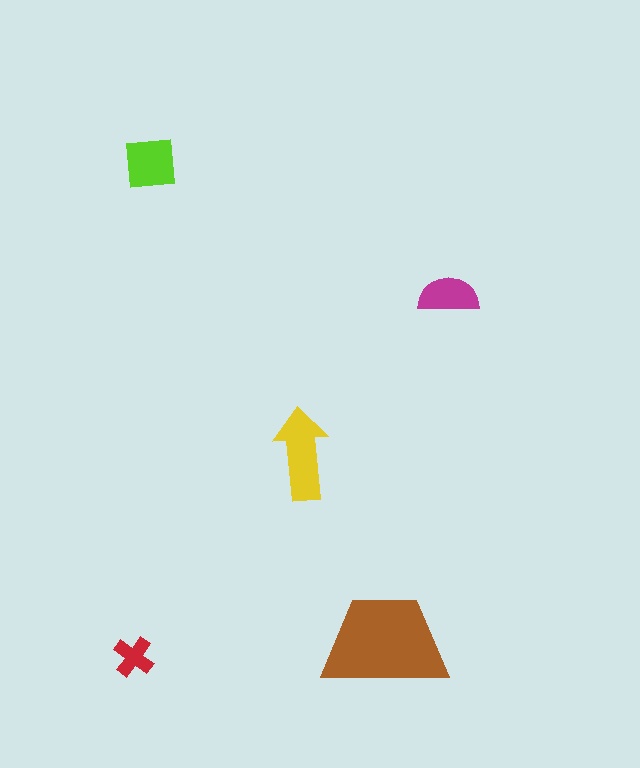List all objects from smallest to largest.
The red cross, the magenta semicircle, the lime square, the yellow arrow, the brown trapezoid.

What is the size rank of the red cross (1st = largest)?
5th.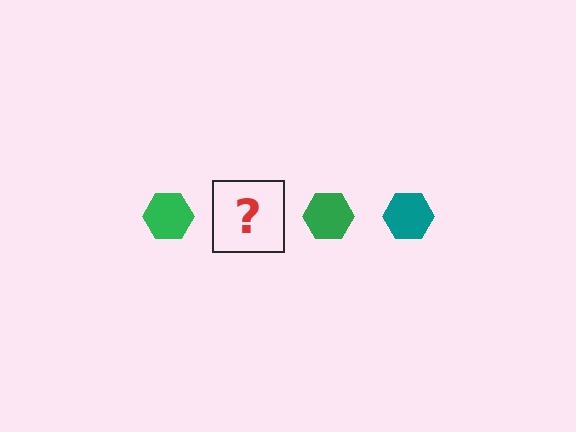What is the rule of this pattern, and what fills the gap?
The rule is that the pattern cycles through green, teal hexagons. The gap should be filled with a teal hexagon.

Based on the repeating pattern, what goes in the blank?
The blank should be a teal hexagon.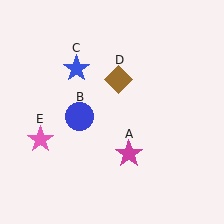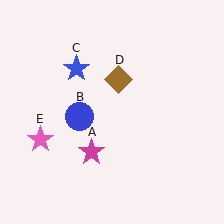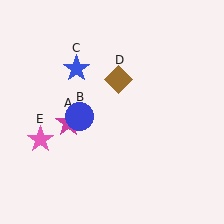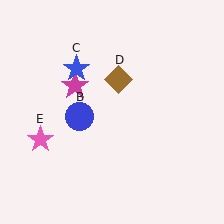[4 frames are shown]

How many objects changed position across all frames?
1 object changed position: magenta star (object A).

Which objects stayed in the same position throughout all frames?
Blue circle (object B) and blue star (object C) and brown diamond (object D) and pink star (object E) remained stationary.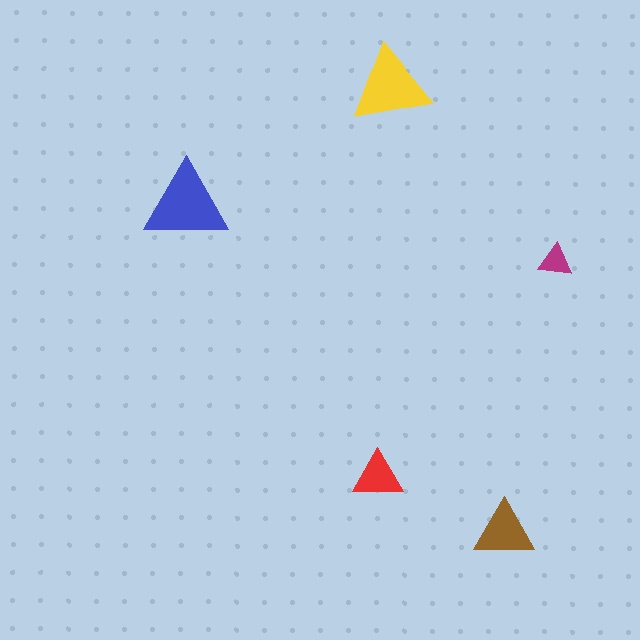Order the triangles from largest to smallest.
the blue one, the yellow one, the brown one, the red one, the magenta one.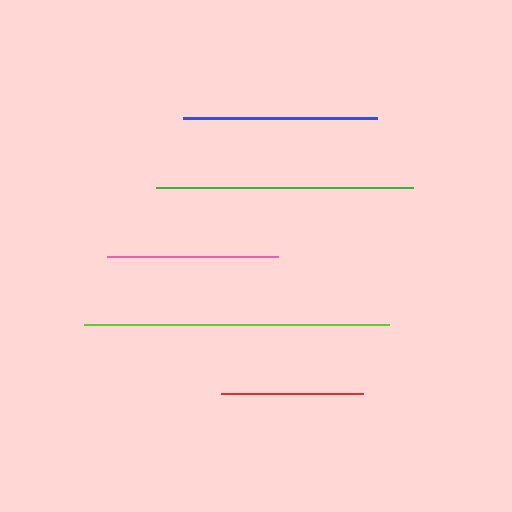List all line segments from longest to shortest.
From longest to shortest: lime, green, blue, pink, red.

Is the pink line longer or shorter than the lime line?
The lime line is longer than the pink line.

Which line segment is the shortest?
The red line is the shortest at approximately 142 pixels.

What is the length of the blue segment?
The blue segment is approximately 194 pixels long.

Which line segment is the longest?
The lime line is the longest at approximately 304 pixels.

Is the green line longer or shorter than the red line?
The green line is longer than the red line.